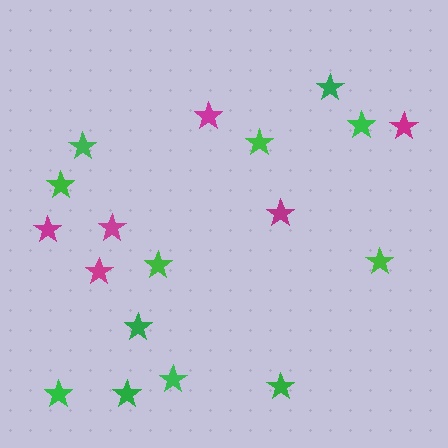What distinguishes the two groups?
There are 2 groups: one group of green stars (12) and one group of magenta stars (6).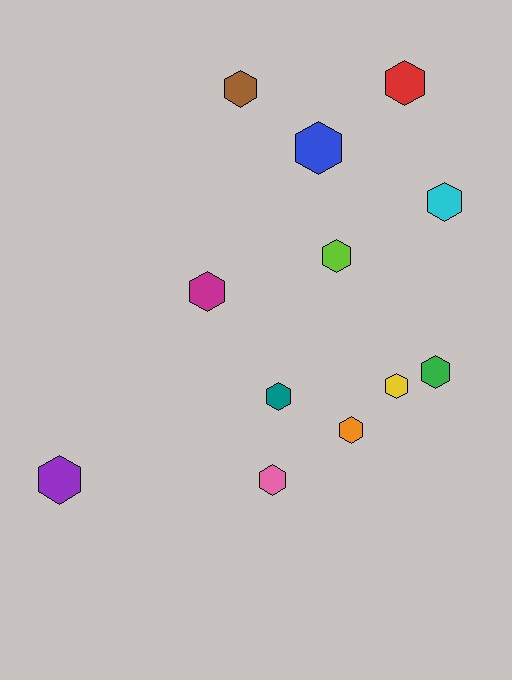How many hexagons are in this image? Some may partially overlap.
There are 12 hexagons.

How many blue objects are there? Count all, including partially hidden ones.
There is 1 blue object.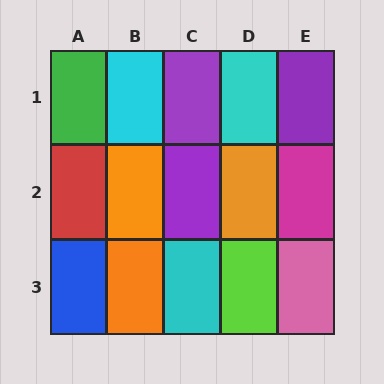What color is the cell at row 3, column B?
Orange.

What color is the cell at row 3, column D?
Lime.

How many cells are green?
1 cell is green.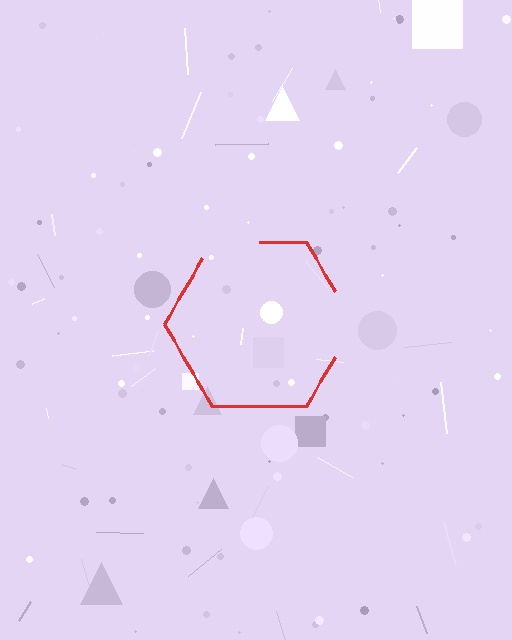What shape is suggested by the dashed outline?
The dashed outline suggests a hexagon.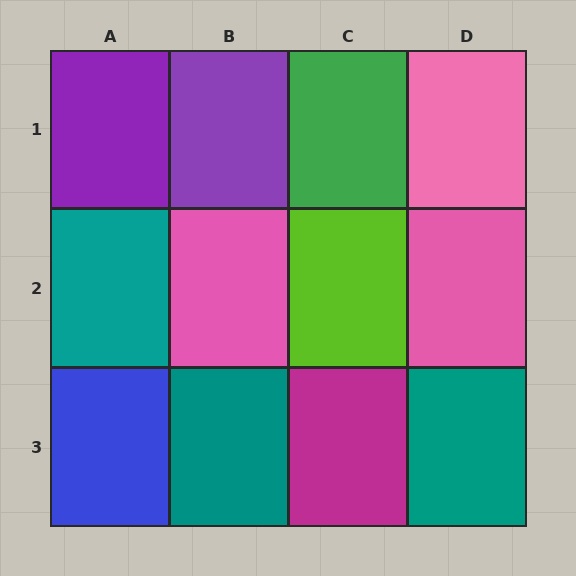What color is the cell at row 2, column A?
Teal.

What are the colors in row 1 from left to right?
Purple, purple, green, pink.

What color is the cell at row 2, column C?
Lime.